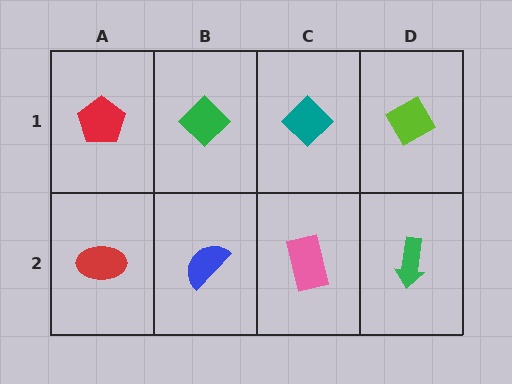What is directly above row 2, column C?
A teal diamond.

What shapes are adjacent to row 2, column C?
A teal diamond (row 1, column C), a blue semicircle (row 2, column B), a green arrow (row 2, column D).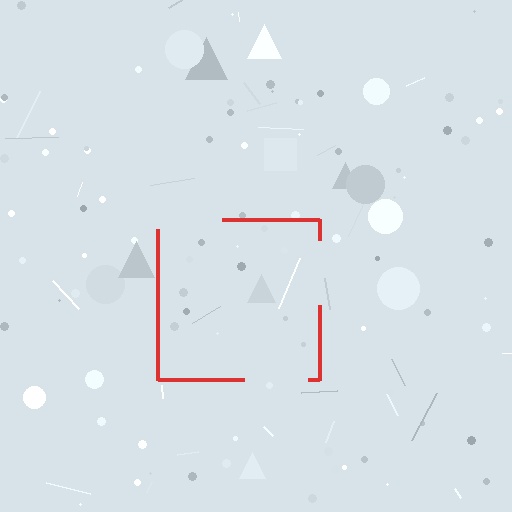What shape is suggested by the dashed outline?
The dashed outline suggests a square.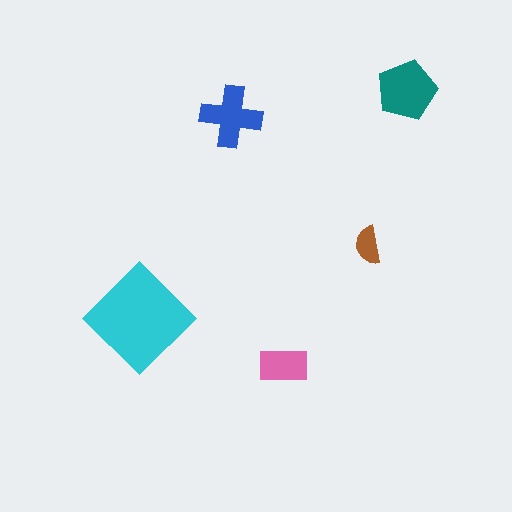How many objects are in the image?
There are 5 objects in the image.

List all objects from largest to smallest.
The cyan diamond, the teal pentagon, the blue cross, the pink rectangle, the brown semicircle.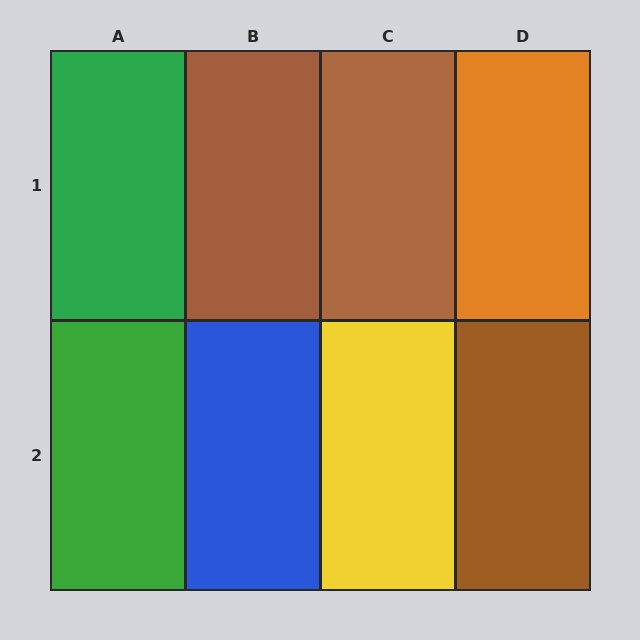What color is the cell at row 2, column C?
Yellow.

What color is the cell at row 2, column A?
Green.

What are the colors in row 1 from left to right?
Green, brown, brown, orange.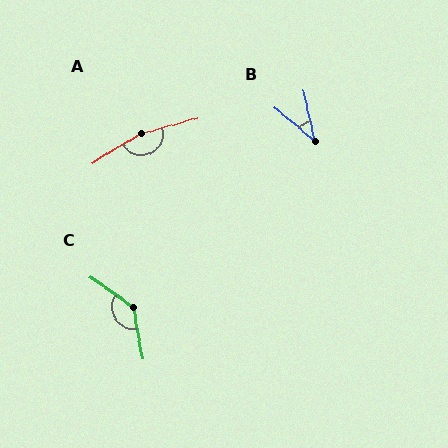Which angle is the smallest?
B, at approximately 38 degrees.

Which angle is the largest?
A, at approximately 164 degrees.